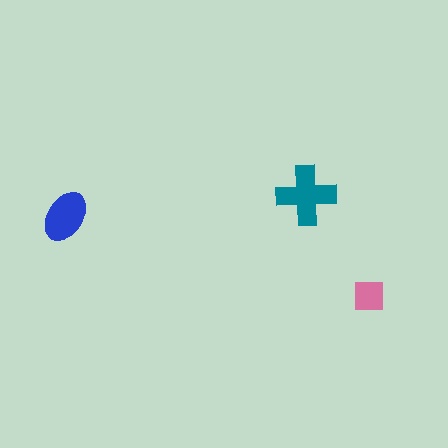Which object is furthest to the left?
The blue ellipse is leftmost.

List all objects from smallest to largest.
The pink square, the blue ellipse, the teal cross.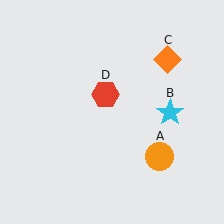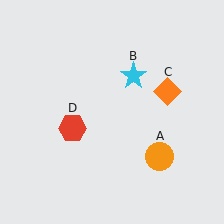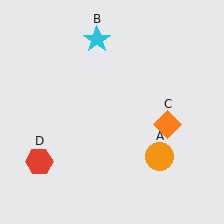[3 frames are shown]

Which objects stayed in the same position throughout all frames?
Orange circle (object A) remained stationary.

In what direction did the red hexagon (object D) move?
The red hexagon (object D) moved down and to the left.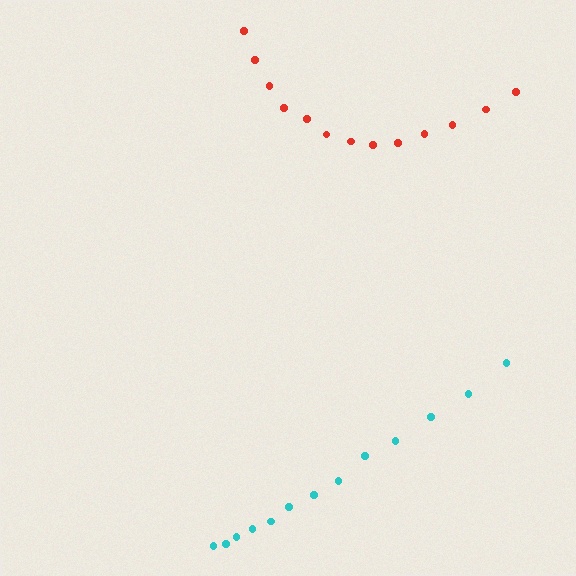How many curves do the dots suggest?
There are 2 distinct paths.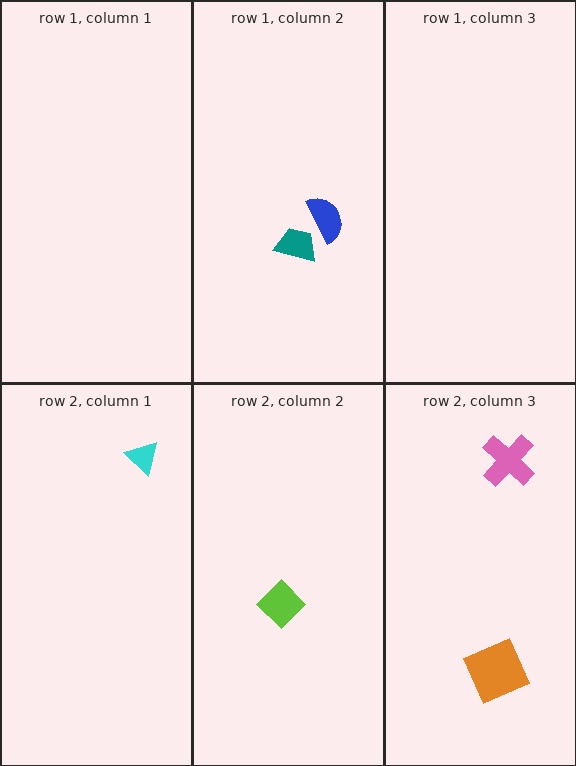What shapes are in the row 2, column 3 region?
The orange square, the pink cross.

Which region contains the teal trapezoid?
The row 1, column 2 region.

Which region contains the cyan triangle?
The row 2, column 1 region.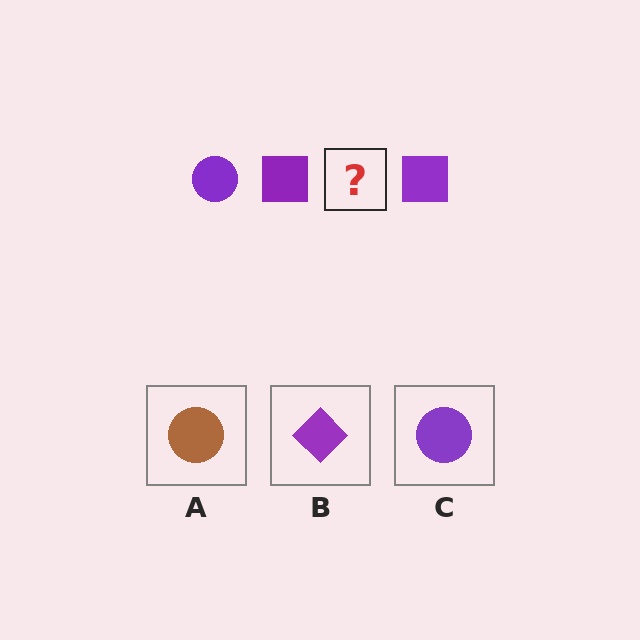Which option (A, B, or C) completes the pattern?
C.